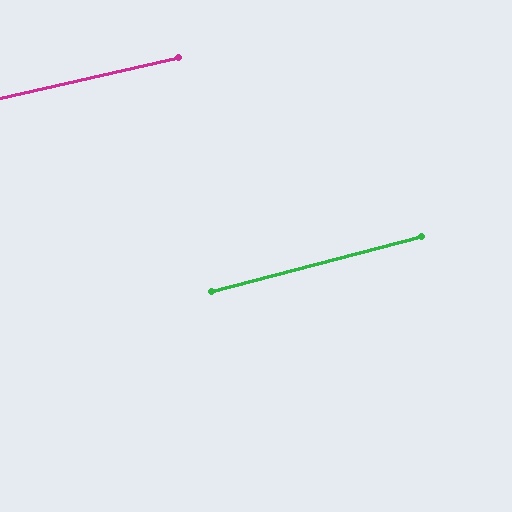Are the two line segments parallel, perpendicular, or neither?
Parallel — their directions differ by only 1.9°.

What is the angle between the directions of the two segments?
Approximately 2 degrees.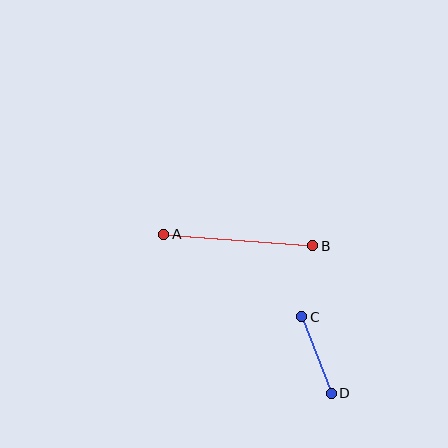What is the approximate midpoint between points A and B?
The midpoint is at approximately (238, 240) pixels.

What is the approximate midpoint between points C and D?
The midpoint is at approximately (316, 355) pixels.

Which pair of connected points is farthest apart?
Points A and B are farthest apart.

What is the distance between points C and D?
The distance is approximately 82 pixels.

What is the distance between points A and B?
The distance is approximately 149 pixels.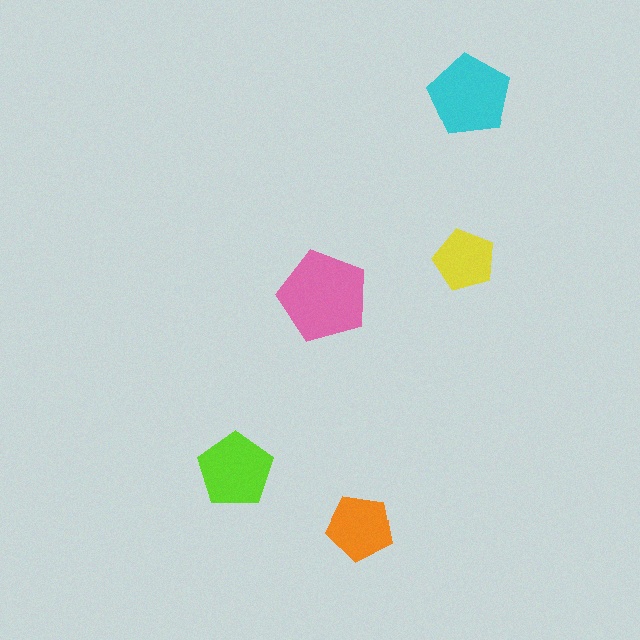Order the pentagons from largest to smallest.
the pink one, the cyan one, the lime one, the orange one, the yellow one.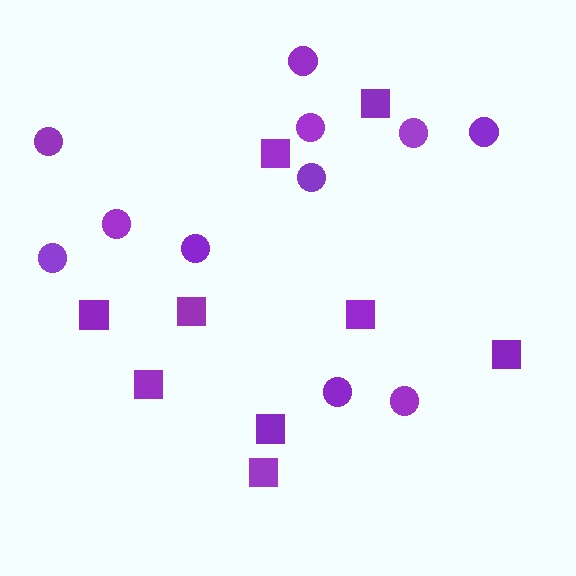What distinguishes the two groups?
There are 2 groups: one group of squares (9) and one group of circles (11).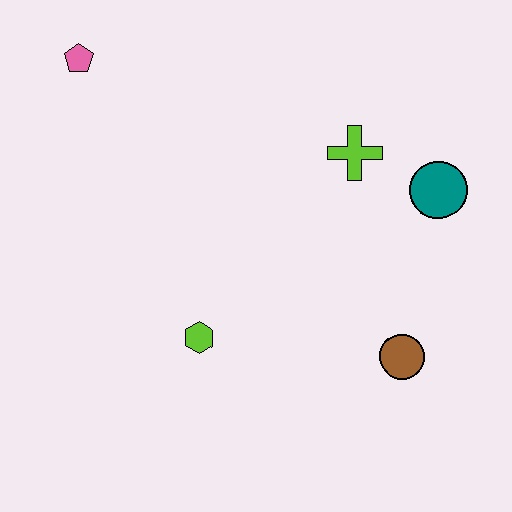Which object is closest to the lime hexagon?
The brown circle is closest to the lime hexagon.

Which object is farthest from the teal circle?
The pink pentagon is farthest from the teal circle.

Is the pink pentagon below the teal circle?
No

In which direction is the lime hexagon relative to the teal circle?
The lime hexagon is to the left of the teal circle.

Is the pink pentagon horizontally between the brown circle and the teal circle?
No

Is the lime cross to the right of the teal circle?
No